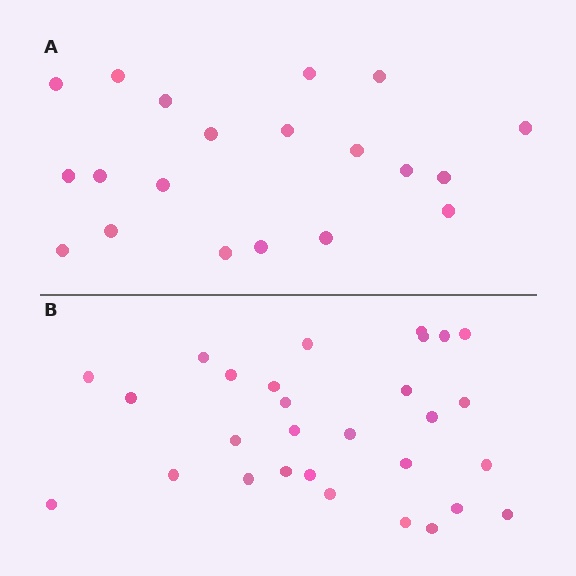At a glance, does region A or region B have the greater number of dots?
Region B (the bottom region) has more dots.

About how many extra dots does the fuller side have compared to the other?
Region B has roughly 8 or so more dots than region A.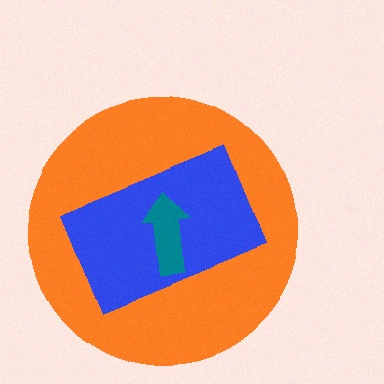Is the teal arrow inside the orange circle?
Yes.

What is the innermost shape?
The teal arrow.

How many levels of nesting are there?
3.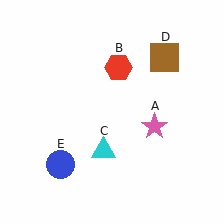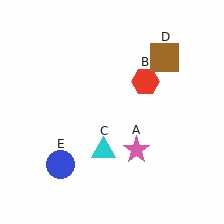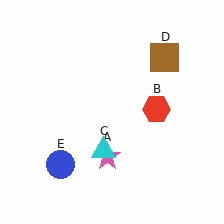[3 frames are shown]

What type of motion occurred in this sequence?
The pink star (object A), red hexagon (object B) rotated clockwise around the center of the scene.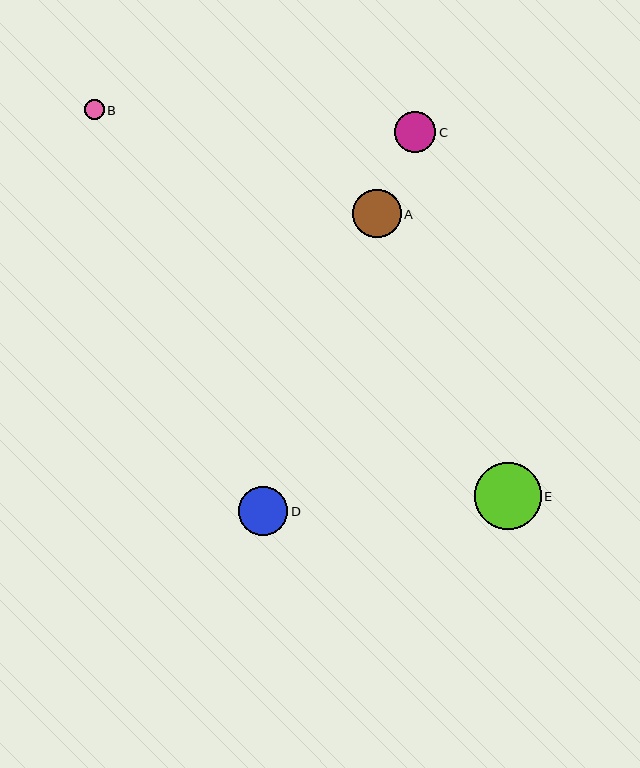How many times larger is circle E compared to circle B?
Circle E is approximately 3.3 times the size of circle B.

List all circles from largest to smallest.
From largest to smallest: E, D, A, C, B.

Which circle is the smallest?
Circle B is the smallest with a size of approximately 20 pixels.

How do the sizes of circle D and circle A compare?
Circle D and circle A are approximately the same size.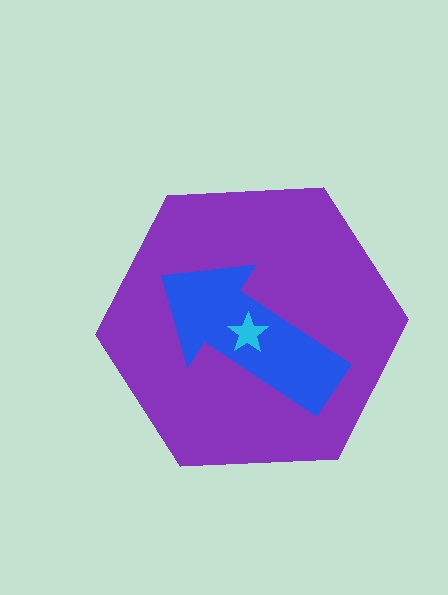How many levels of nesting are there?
3.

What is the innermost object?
The cyan star.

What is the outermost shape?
The purple hexagon.